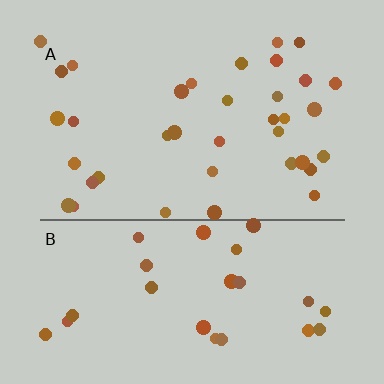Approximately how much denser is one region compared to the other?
Approximately 1.3× — region A over region B.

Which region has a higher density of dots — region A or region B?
A (the top).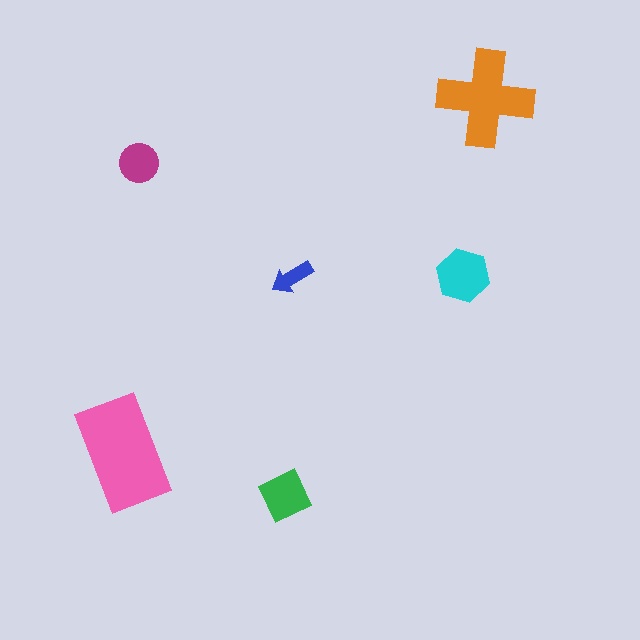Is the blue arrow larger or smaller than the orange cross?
Smaller.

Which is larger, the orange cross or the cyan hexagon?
The orange cross.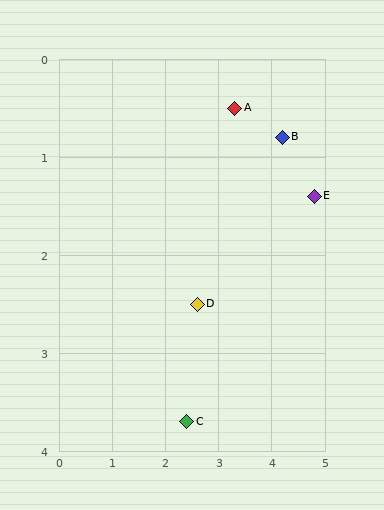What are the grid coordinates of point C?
Point C is at approximately (2.4, 3.7).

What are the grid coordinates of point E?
Point E is at approximately (4.8, 1.4).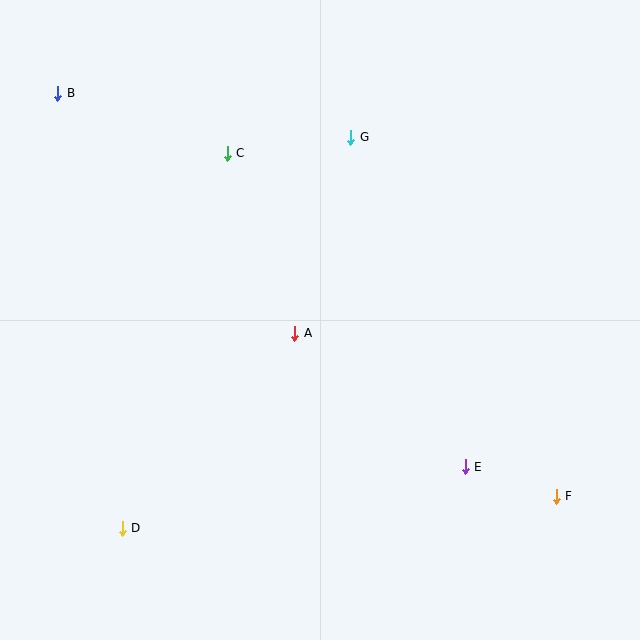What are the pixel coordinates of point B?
Point B is at (58, 93).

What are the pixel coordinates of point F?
Point F is at (556, 496).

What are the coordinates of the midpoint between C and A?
The midpoint between C and A is at (261, 243).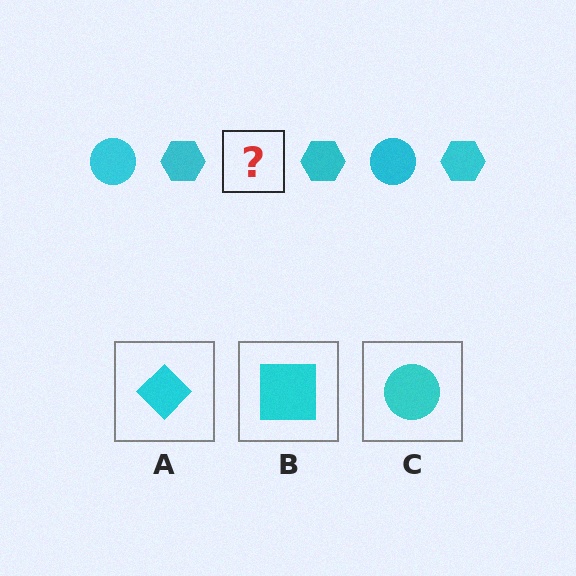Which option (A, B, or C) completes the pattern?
C.